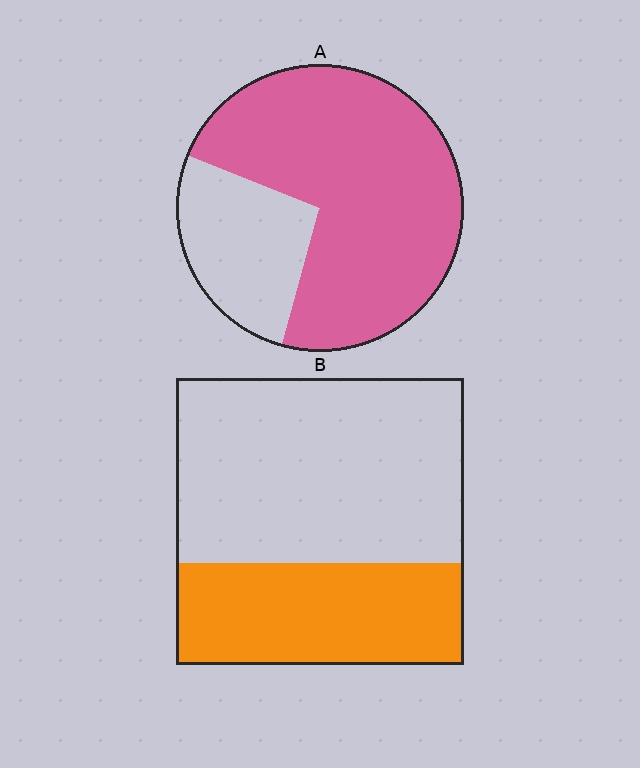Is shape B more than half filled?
No.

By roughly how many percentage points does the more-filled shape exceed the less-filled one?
By roughly 40 percentage points (A over B).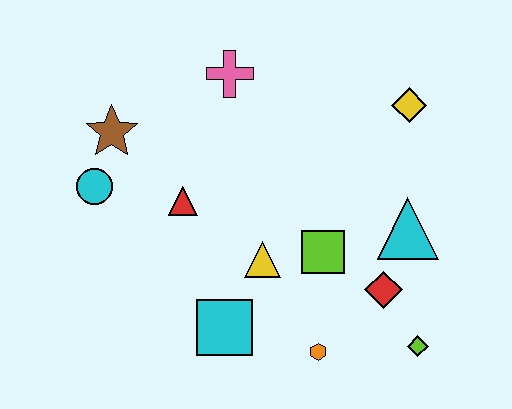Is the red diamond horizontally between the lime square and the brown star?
No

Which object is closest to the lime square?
The yellow triangle is closest to the lime square.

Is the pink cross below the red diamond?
No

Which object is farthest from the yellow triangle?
The yellow diamond is farthest from the yellow triangle.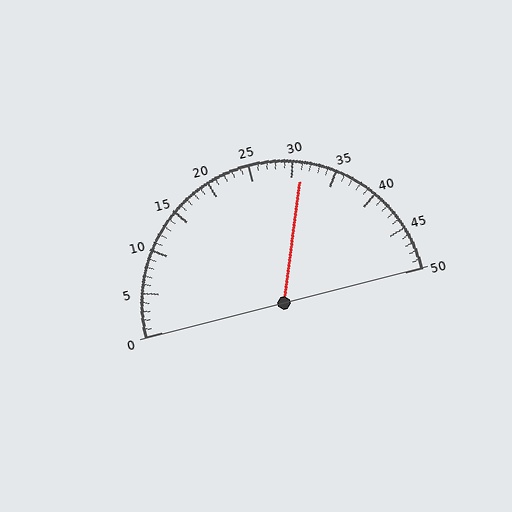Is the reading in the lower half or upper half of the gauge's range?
The reading is in the upper half of the range (0 to 50).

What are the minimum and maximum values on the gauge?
The gauge ranges from 0 to 50.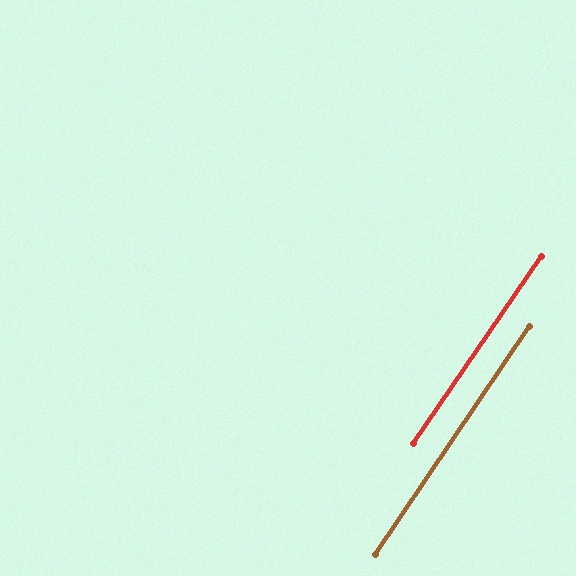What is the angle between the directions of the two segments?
Approximately 0 degrees.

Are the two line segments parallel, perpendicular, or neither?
Parallel — their directions differ by only 0.2°.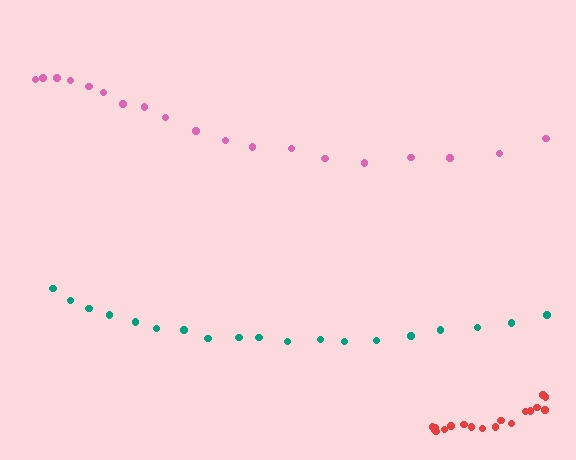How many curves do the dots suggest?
There are 3 distinct paths.